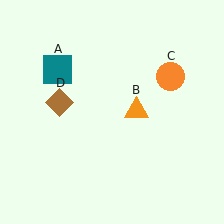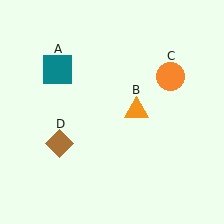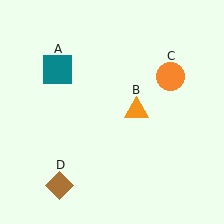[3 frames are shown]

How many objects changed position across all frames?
1 object changed position: brown diamond (object D).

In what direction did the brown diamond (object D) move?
The brown diamond (object D) moved down.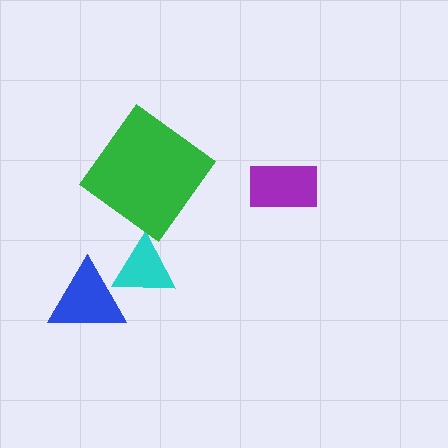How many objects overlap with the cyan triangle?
1 object overlaps with the cyan triangle.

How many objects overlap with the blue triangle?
1 object overlaps with the blue triangle.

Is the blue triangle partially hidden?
Yes, it is partially covered by another shape.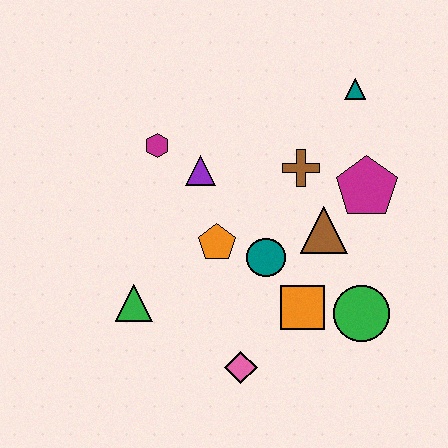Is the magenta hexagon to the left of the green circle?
Yes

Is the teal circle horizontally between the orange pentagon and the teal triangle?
Yes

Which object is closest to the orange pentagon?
The teal circle is closest to the orange pentagon.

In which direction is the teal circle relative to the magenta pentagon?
The teal circle is to the left of the magenta pentagon.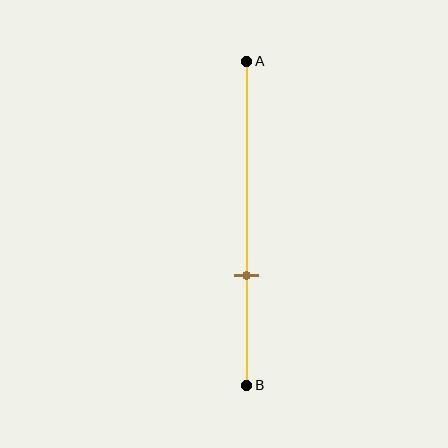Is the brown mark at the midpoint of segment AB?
No, the mark is at about 65% from A, not at the 50% midpoint.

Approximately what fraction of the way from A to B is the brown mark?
The brown mark is approximately 65% of the way from A to B.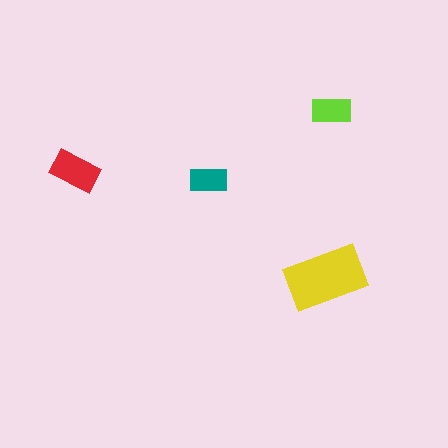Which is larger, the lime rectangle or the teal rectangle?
The lime one.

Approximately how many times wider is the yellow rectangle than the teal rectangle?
About 2 times wider.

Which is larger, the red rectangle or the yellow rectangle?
The yellow one.